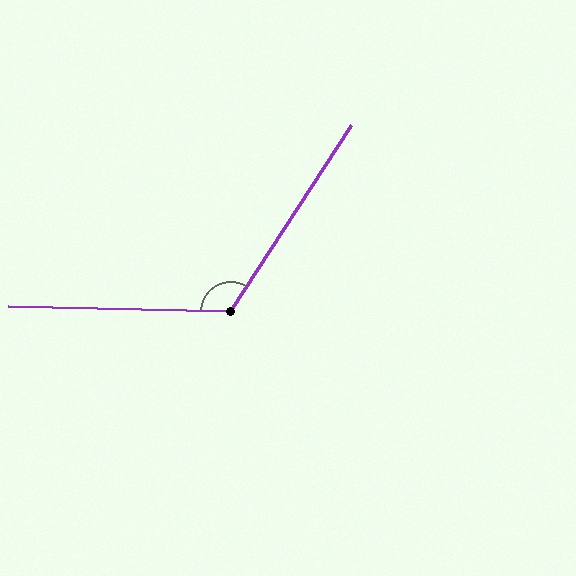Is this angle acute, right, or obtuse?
It is obtuse.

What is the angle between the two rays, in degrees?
Approximately 122 degrees.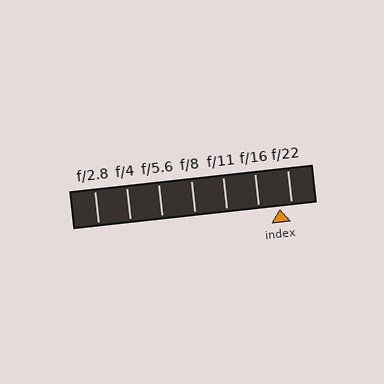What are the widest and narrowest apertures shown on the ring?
The widest aperture shown is f/2.8 and the narrowest is f/22.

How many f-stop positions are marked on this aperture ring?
There are 7 f-stop positions marked.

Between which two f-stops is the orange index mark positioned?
The index mark is between f/16 and f/22.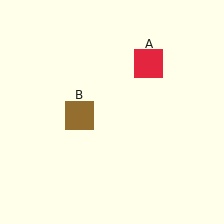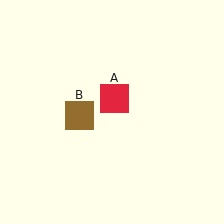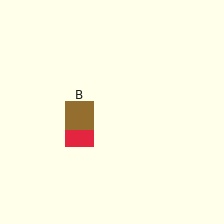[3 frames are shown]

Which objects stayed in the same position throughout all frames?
Brown square (object B) remained stationary.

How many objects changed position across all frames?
1 object changed position: red square (object A).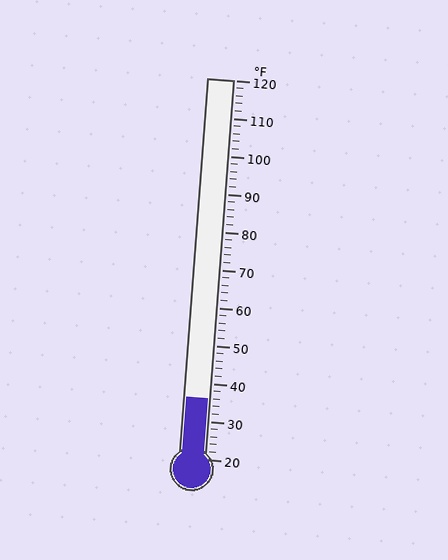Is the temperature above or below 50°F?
The temperature is below 50°F.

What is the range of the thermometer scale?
The thermometer scale ranges from 20°F to 120°F.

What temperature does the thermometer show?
The thermometer shows approximately 36°F.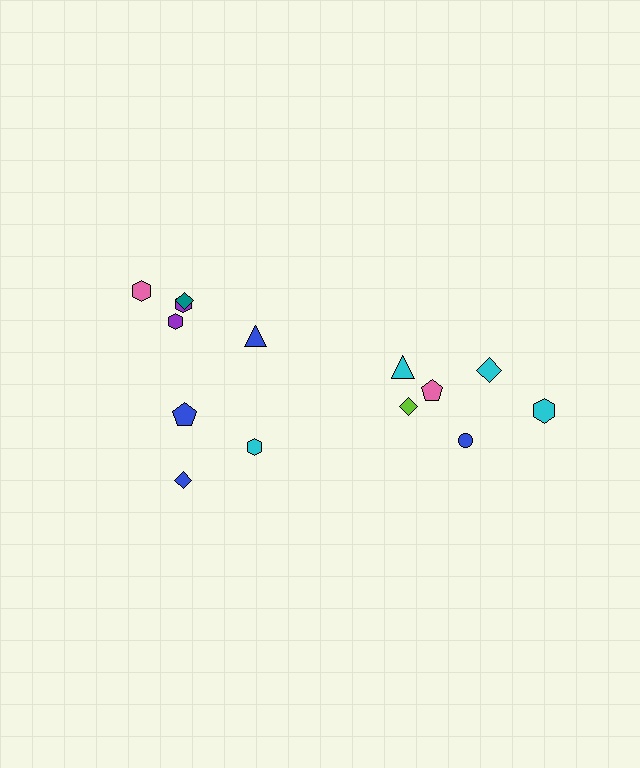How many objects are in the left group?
There are 8 objects.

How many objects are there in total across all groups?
There are 14 objects.